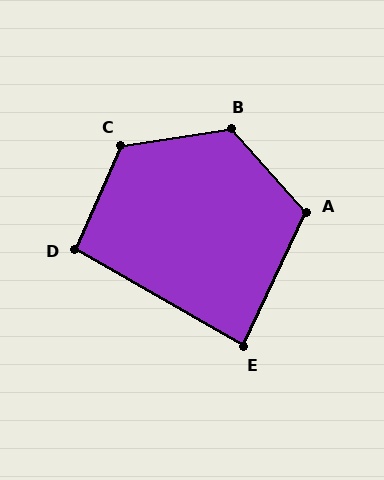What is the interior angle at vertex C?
Approximately 123 degrees (obtuse).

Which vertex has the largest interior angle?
B, at approximately 123 degrees.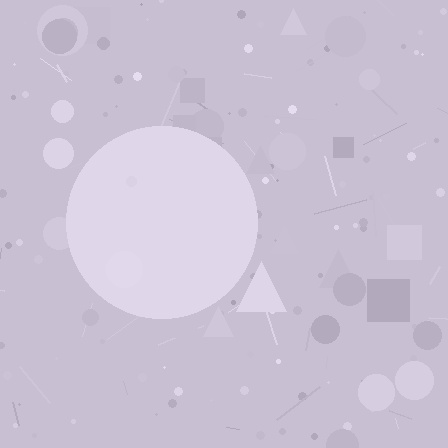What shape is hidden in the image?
A circle is hidden in the image.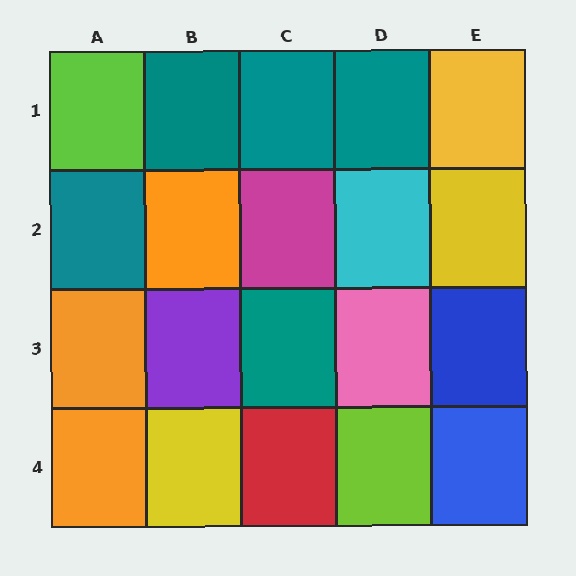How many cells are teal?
5 cells are teal.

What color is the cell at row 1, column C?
Teal.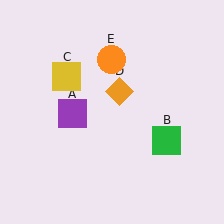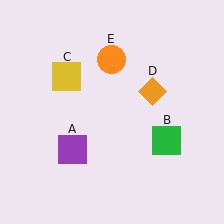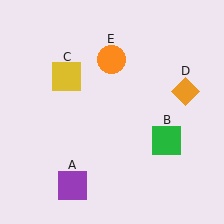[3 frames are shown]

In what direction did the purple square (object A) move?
The purple square (object A) moved down.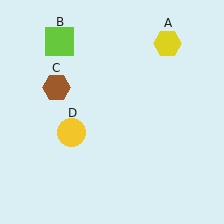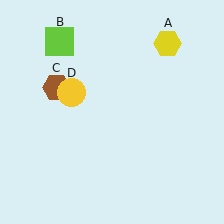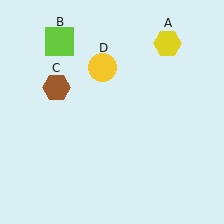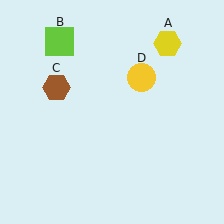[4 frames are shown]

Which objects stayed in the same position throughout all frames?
Yellow hexagon (object A) and lime square (object B) and brown hexagon (object C) remained stationary.